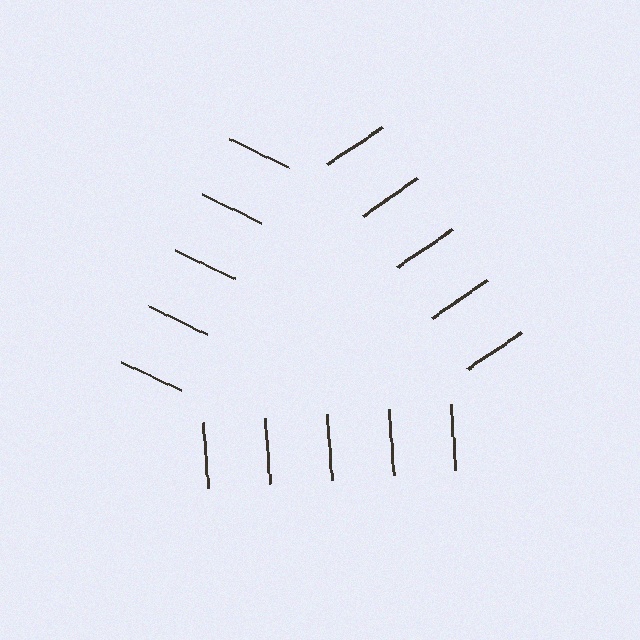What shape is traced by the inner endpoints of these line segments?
An illusory triangle — the line segments terminate on its edges but no continuous stroke is drawn.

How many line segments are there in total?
15 — 5 along each of the 3 edges.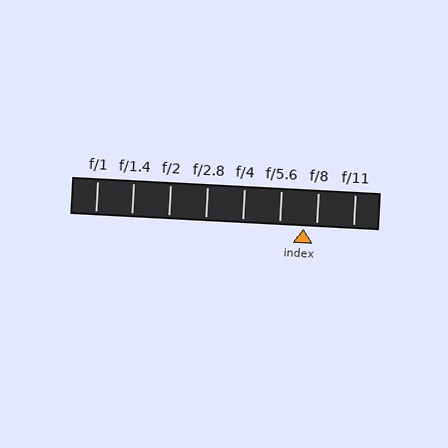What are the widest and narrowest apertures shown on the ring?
The widest aperture shown is f/1 and the narrowest is f/11.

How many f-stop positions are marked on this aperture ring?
There are 8 f-stop positions marked.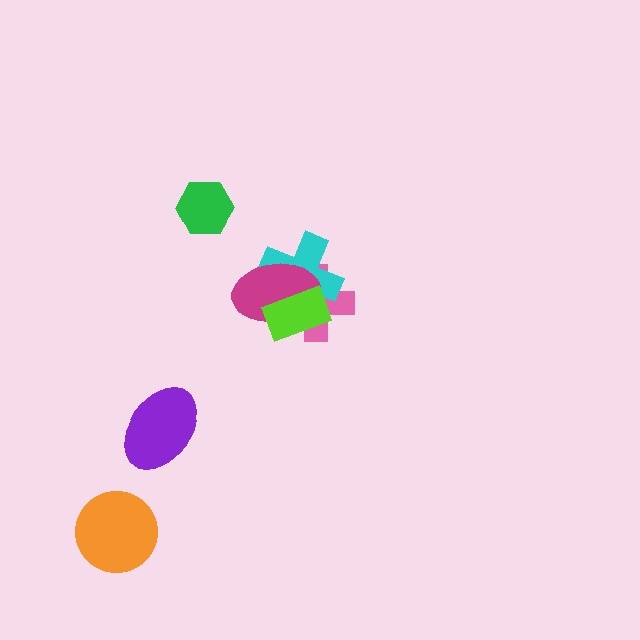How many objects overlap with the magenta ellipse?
3 objects overlap with the magenta ellipse.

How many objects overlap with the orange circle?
0 objects overlap with the orange circle.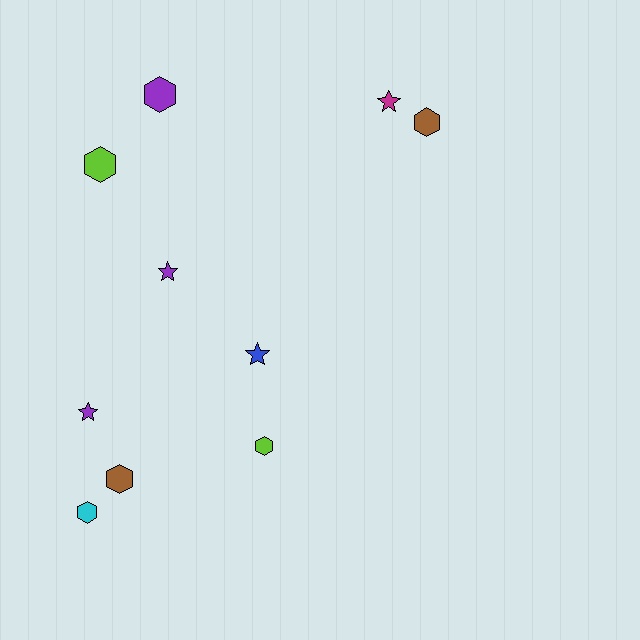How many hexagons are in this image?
There are 6 hexagons.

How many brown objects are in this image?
There are 2 brown objects.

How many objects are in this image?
There are 10 objects.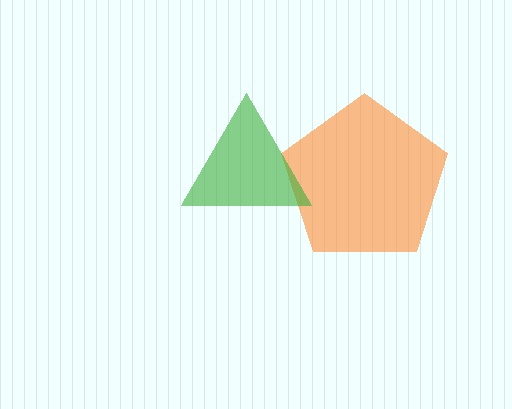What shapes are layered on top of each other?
The layered shapes are: an orange pentagon, a green triangle.